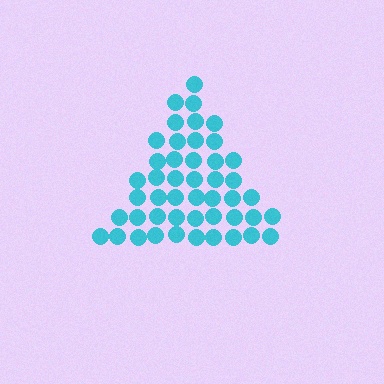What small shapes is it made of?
It is made of small circles.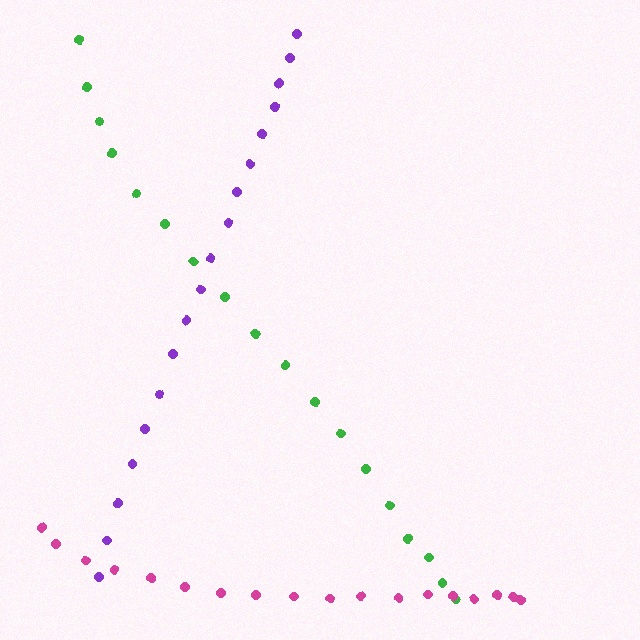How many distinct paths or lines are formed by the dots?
There are 3 distinct paths.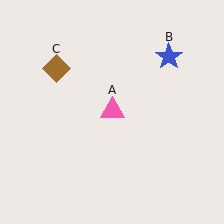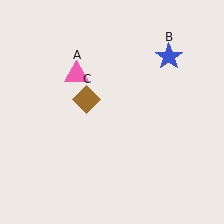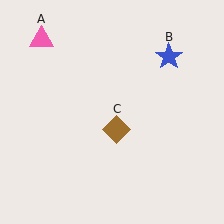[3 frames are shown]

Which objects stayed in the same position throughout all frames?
Blue star (object B) remained stationary.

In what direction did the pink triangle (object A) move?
The pink triangle (object A) moved up and to the left.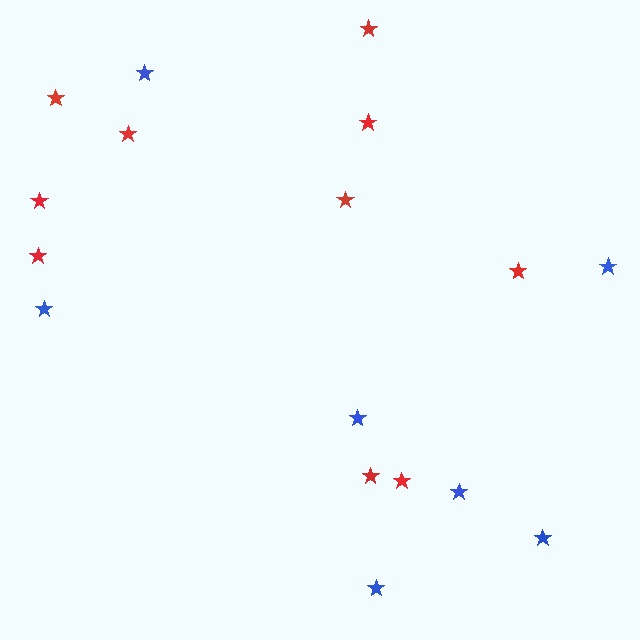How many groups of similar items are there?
There are 2 groups: one group of blue stars (7) and one group of red stars (10).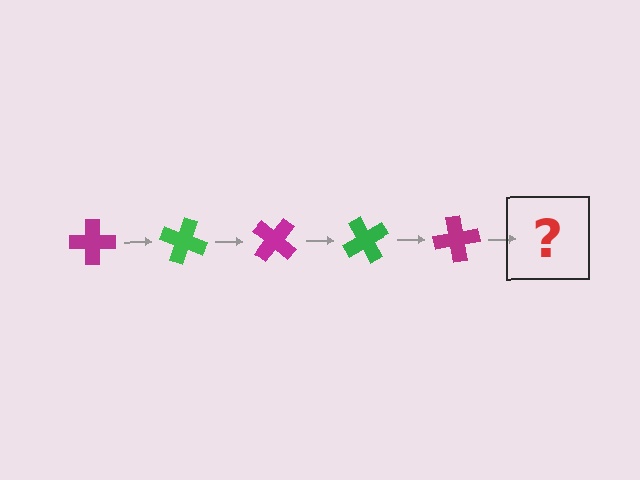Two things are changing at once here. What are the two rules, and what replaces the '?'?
The two rules are that it rotates 20 degrees each step and the color cycles through magenta and green. The '?' should be a green cross, rotated 100 degrees from the start.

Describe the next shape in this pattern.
It should be a green cross, rotated 100 degrees from the start.